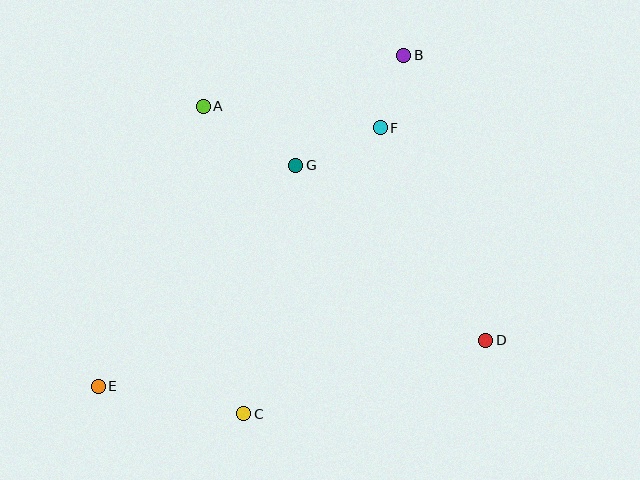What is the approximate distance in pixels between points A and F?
The distance between A and F is approximately 178 pixels.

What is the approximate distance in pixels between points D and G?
The distance between D and G is approximately 258 pixels.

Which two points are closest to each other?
Points B and F are closest to each other.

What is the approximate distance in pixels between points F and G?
The distance between F and G is approximately 92 pixels.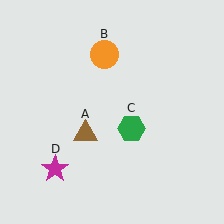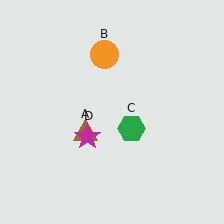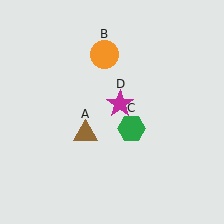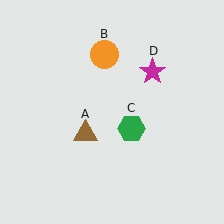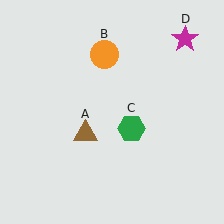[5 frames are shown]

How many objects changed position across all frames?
1 object changed position: magenta star (object D).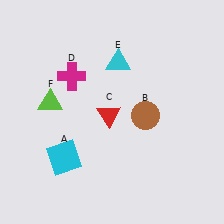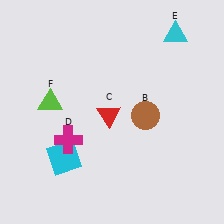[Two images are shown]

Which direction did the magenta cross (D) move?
The magenta cross (D) moved down.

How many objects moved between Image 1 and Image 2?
2 objects moved between the two images.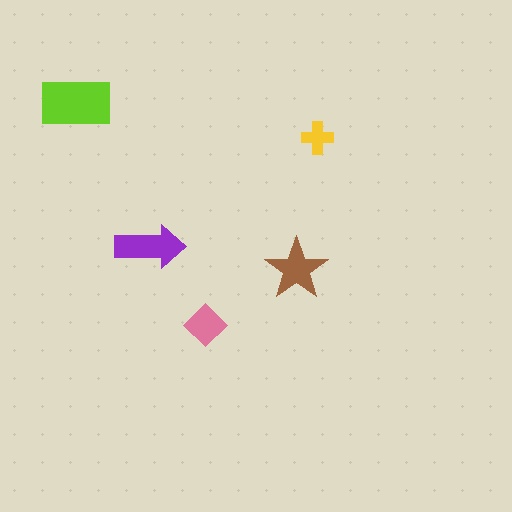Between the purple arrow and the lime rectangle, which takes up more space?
The lime rectangle.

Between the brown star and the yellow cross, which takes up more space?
The brown star.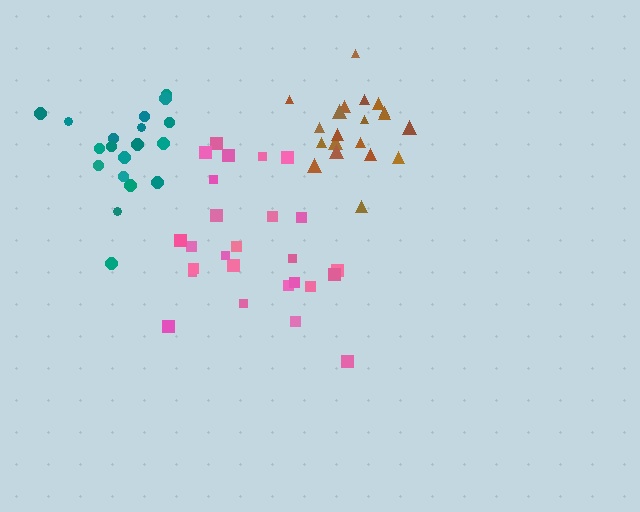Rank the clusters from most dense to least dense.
brown, pink, teal.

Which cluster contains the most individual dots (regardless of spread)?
Pink (26).